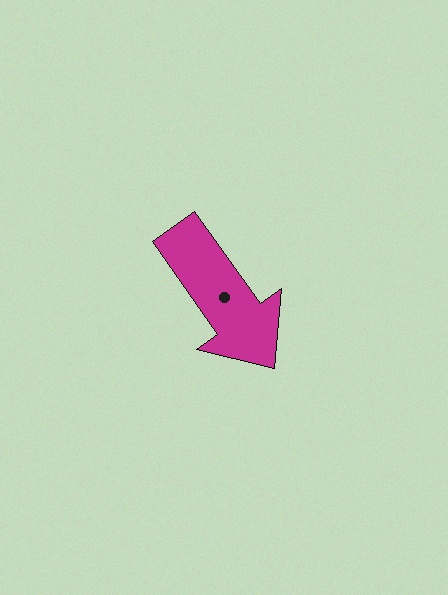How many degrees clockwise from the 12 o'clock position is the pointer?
Approximately 145 degrees.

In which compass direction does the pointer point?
Southeast.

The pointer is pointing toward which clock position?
Roughly 5 o'clock.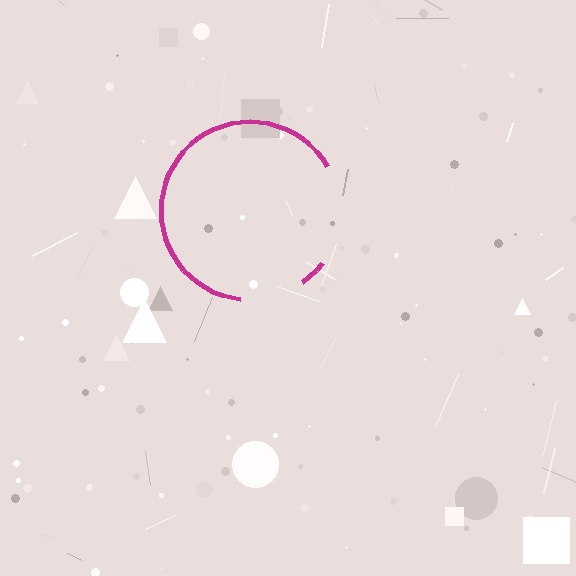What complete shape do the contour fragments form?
The contour fragments form a circle.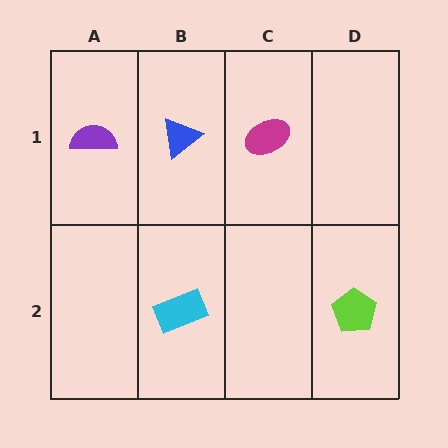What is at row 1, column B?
A blue triangle.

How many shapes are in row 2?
2 shapes.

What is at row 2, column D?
A lime pentagon.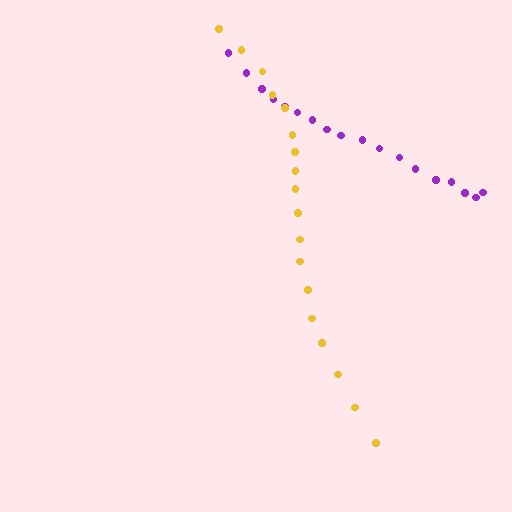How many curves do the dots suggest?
There are 2 distinct paths.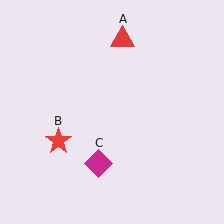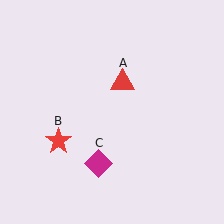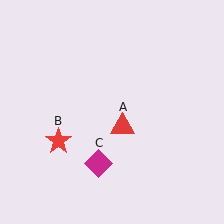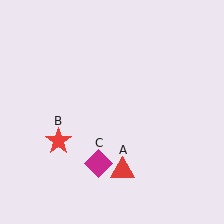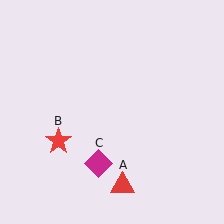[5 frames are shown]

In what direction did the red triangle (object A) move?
The red triangle (object A) moved down.